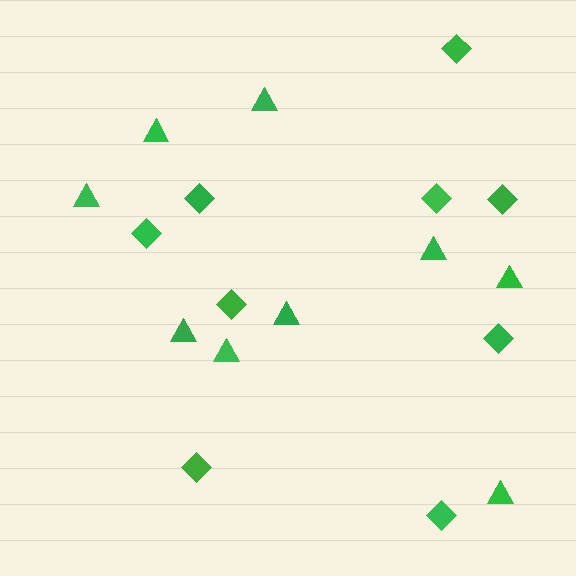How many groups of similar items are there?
There are 2 groups: one group of diamonds (9) and one group of triangles (9).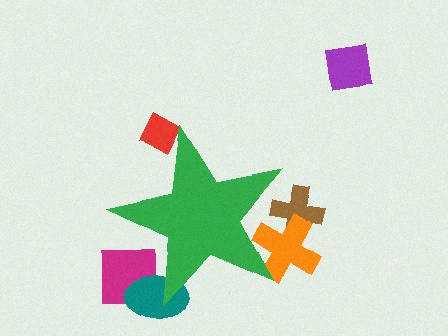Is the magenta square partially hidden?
Yes, the magenta square is partially hidden behind the green star.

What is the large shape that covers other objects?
A green star.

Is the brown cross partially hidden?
Yes, the brown cross is partially hidden behind the green star.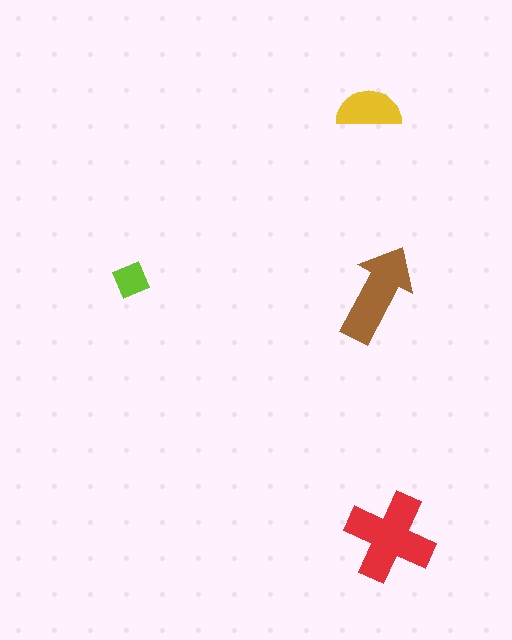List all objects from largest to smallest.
The red cross, the brown arrow, the yellow semicircle, the lime square.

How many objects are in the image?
There are 4 objects in the image.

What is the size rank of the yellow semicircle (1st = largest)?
3rd.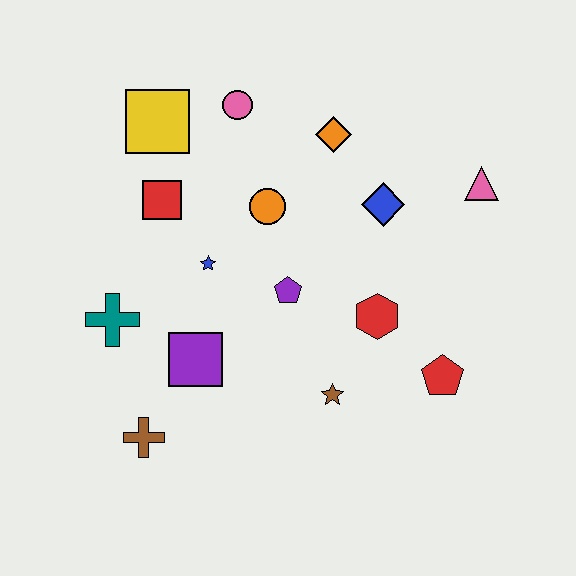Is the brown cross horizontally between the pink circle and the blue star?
No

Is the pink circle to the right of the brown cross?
Yes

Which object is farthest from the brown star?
The yellow square is farthest from the brown star.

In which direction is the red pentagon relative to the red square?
The red pentagon is to the right of the red square.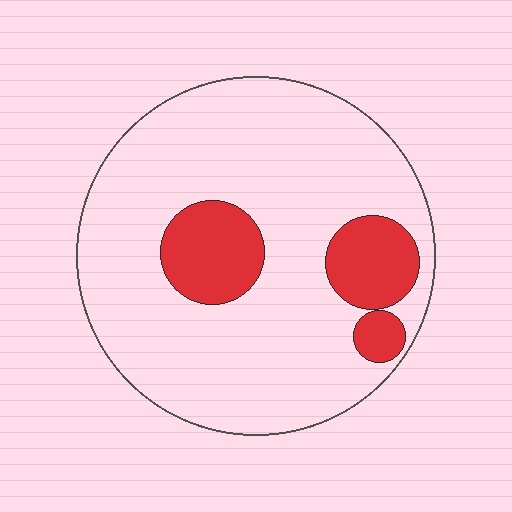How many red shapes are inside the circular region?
3.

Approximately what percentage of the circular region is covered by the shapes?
Approximately 20%.